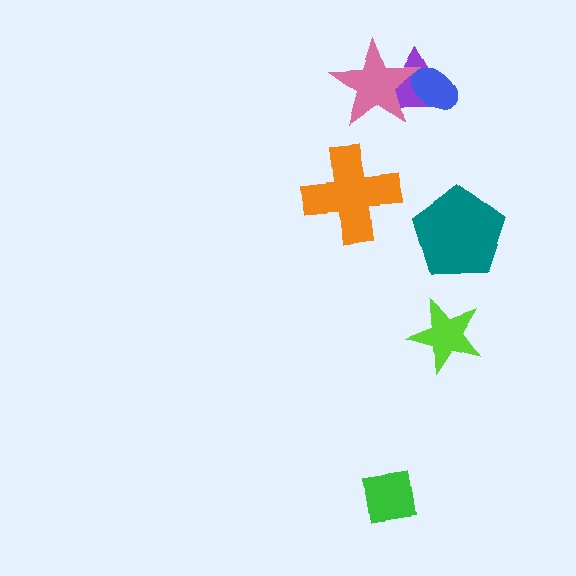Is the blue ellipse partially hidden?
Yes, it is partially covered by another shape.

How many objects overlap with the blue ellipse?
2 objects overlap with the blue ellipse.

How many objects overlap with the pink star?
2 objects overlap with the pink star.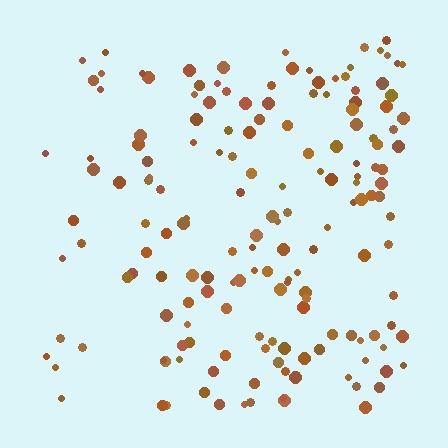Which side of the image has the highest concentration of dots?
The right.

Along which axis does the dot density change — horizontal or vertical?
Horizontal.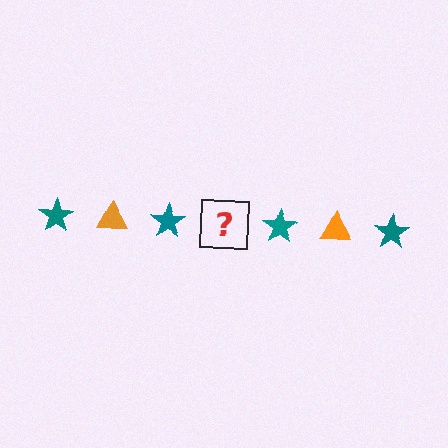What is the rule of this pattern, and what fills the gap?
The rule is that the pattern alternates between teal star and orange triangle. The gap should be filled with an orange triangle.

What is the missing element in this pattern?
The missing element is an orange triangle.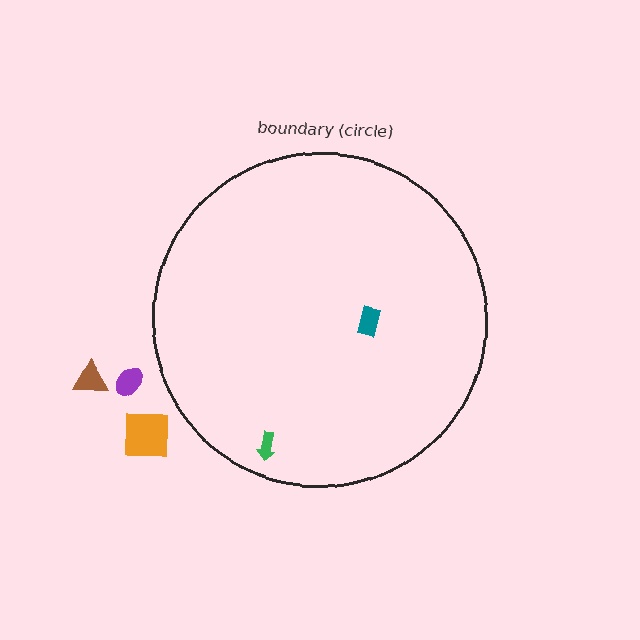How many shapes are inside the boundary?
2 inside, 3 outside.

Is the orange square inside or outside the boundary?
Outside.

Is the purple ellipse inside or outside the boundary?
Outside.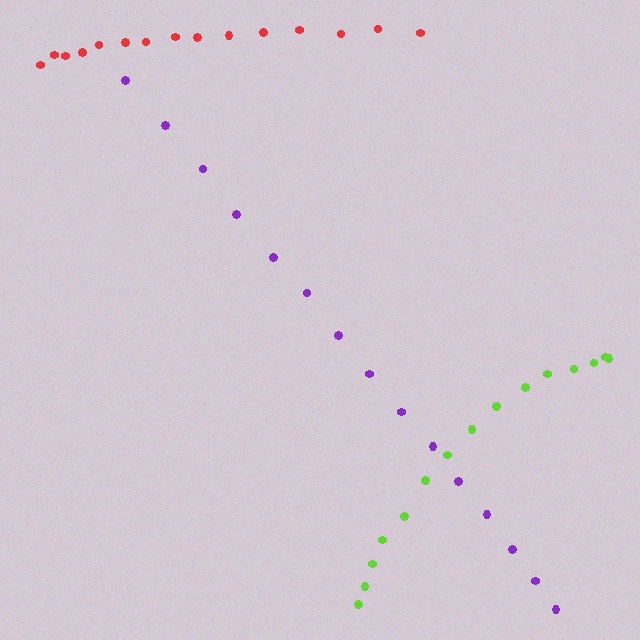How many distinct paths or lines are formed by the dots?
There are 3 distinct paths.